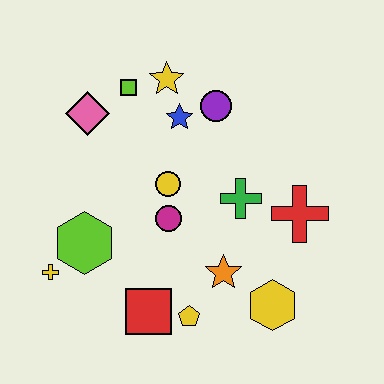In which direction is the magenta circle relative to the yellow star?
The magenta circle is below the yellow star.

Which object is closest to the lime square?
The yellow star is closest to the lime square.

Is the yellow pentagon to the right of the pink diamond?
Yes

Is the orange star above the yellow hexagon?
Yes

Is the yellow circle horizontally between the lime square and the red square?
No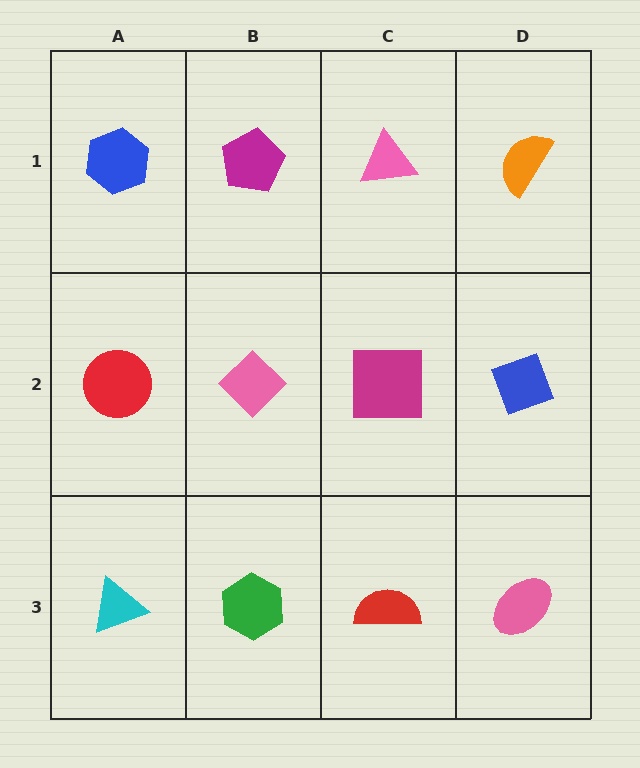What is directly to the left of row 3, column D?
A red semicircle.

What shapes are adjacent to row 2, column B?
A magenta pentagon (row 1, column B), a green hexagon (row 3, column B), a red circle (row 2, column A), a magenta square (row 2, column C).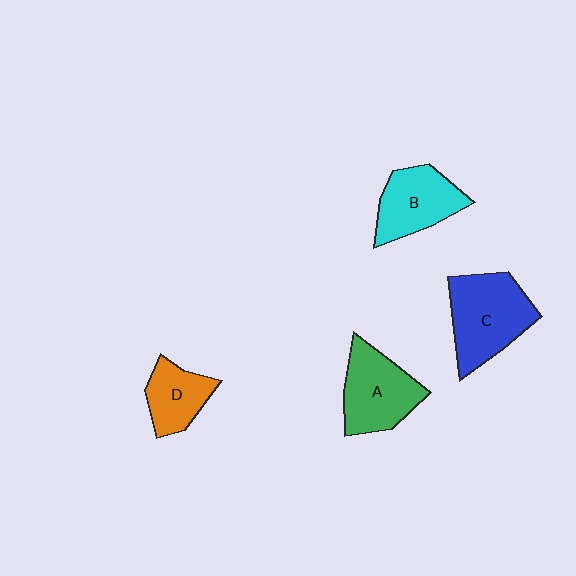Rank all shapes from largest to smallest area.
From largest to smallest: C (blue), A (green), B (cyan), D (orange).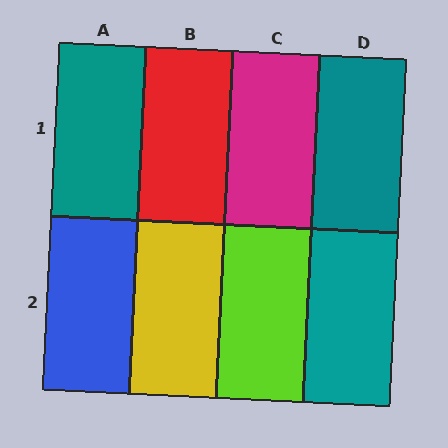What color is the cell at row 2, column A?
Blue.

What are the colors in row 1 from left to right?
Teal, red, magenta, teal.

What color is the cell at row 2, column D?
Teal.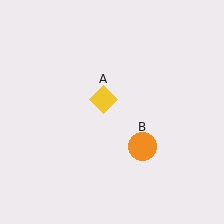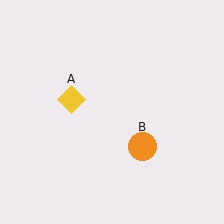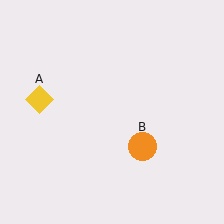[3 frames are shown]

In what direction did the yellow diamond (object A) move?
The yellow diamond (object A) moved left.